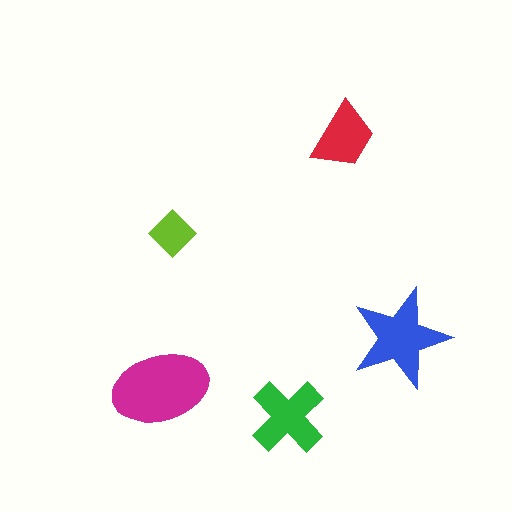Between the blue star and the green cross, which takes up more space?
The blue star.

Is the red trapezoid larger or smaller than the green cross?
Smaller.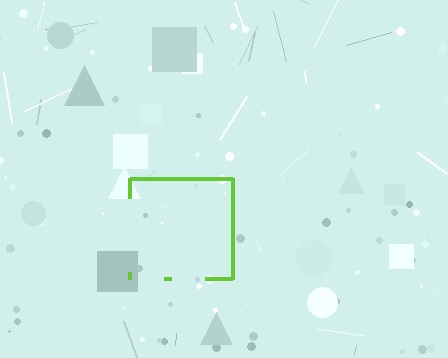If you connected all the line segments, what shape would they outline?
They would outline a square.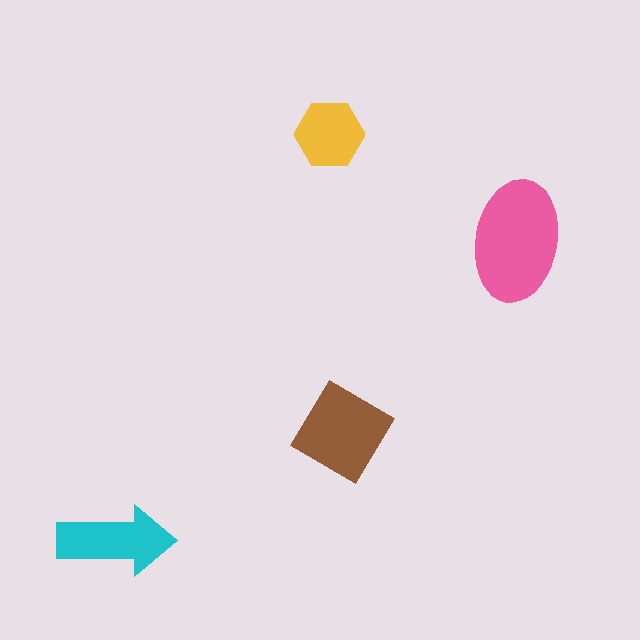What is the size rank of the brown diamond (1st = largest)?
2nd.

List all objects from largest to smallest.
The pink ellipse, the brown diamond, the cyan arrow, the yellow hexagon.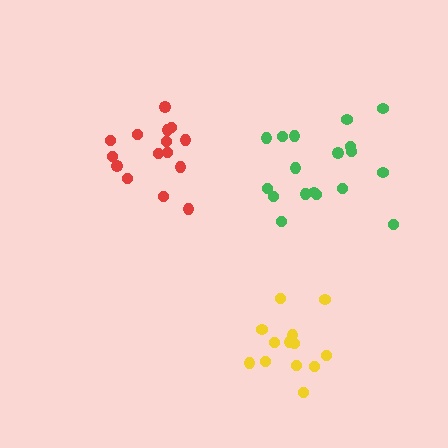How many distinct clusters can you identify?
There are 3 distinct clusters.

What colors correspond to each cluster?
The clusters are colored: red, yellow, green.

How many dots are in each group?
Group 1: 15 dots, Group 2: 13 dots, Group 3: 18 dots (46 total).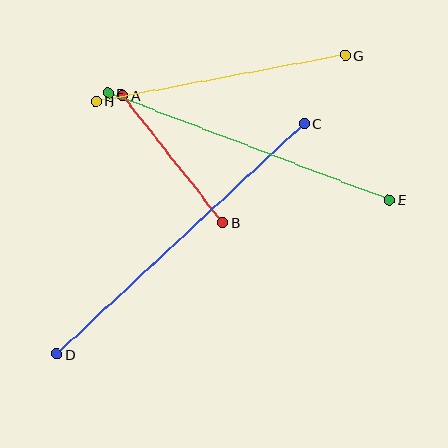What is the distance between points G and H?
The distance is approximately 254 pixels.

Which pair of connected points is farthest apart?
Points C and D are farthest apart.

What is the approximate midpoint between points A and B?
The midpoint is at approximately (173, 159) pixels.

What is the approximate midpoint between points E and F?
The midpoint is at approximately (249, 146) pixels.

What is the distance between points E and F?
The distance is approximately 301 pixels.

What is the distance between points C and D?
The distance is approximately 338 pixels.